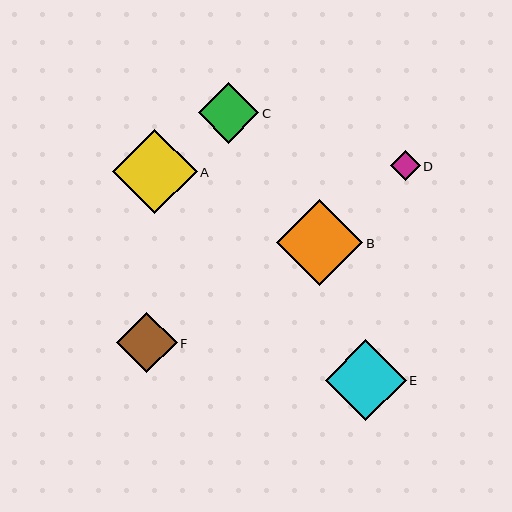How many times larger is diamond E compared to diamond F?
Diamond E is approximately 1.3 times the size of diamond F.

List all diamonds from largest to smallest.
From largest to smallest: B, A, E, F, C, D.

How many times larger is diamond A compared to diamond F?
Diamond A is approximately 1.4 times the size of diamond F.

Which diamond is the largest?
Diamond B is the largest with a size of approximately 86 pixels.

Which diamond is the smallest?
Diamond D is the smallest with a size of approximately 30 pixels.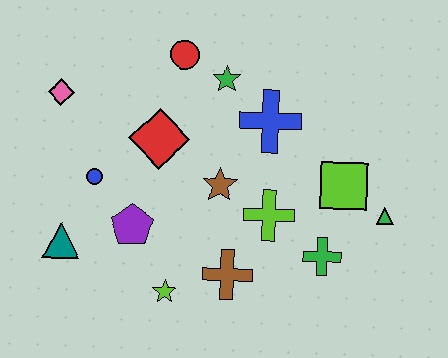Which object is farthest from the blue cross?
The teal triangle is farthest from the blue cross.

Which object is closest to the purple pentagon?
The blue circle is closest to the purple pentagon.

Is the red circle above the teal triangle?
Yes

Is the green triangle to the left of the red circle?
No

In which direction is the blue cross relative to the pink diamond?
The blue cross is to the right of the pink diamond.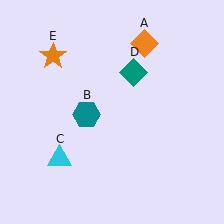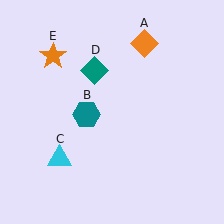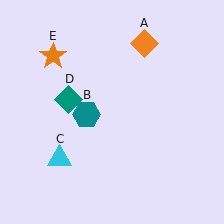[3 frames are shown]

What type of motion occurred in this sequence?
The teal diamond (object D) rotated counterclockwise around the center of the scene.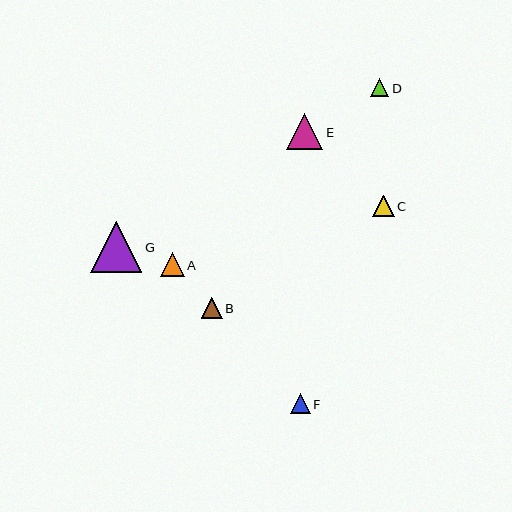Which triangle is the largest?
Triangle G is the largest with a size of approximately 51 pixels.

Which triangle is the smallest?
Triangle D is the smallest with a size of approximately 18 pixels.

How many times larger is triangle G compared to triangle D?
Triangle G is approximately 2.8 times the size of triangle D.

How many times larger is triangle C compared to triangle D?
Triangle C is approximately 1.2 times the size of triangle D.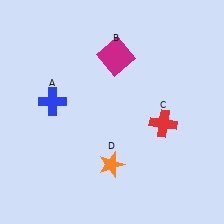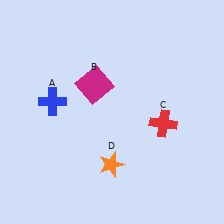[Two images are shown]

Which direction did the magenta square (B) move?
The magenta square (B) moved down.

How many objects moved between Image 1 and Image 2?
1 object moved between the two images.